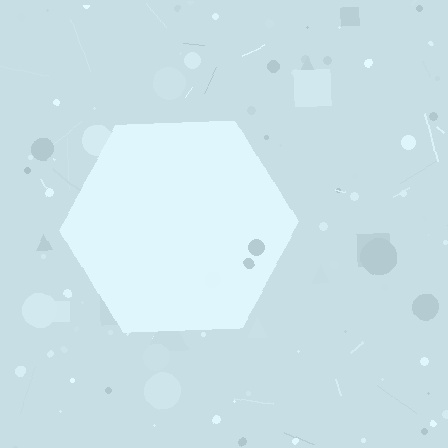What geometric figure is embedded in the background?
A hexagon is embedded in the background.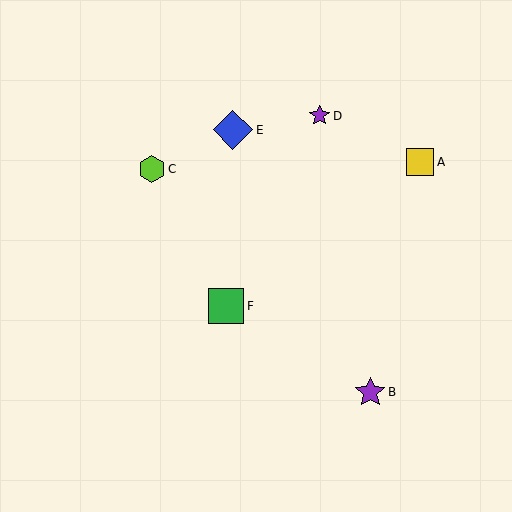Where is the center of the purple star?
The center of the purple star is at (370, 393).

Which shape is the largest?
The blue diamond (labeled E) is the largest.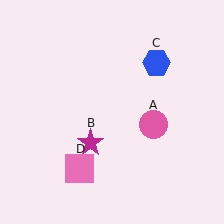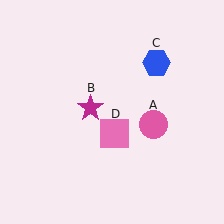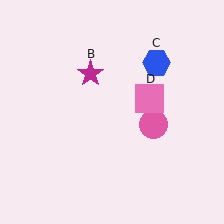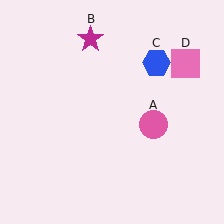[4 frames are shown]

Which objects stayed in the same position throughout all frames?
Pink circle (object A) and blue hexagon (object C) remained stationary.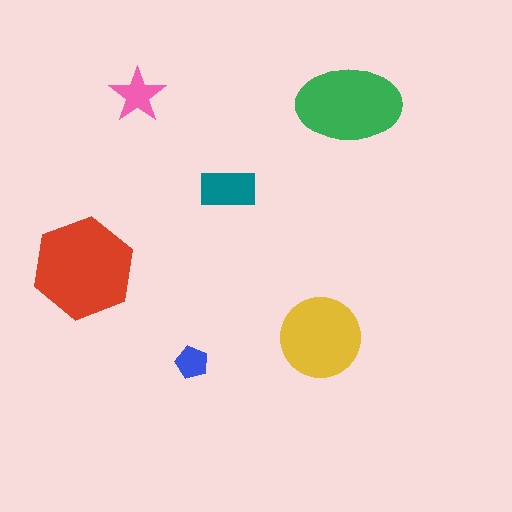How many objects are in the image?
There are 6 objects in the image.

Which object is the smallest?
The blue pentagon.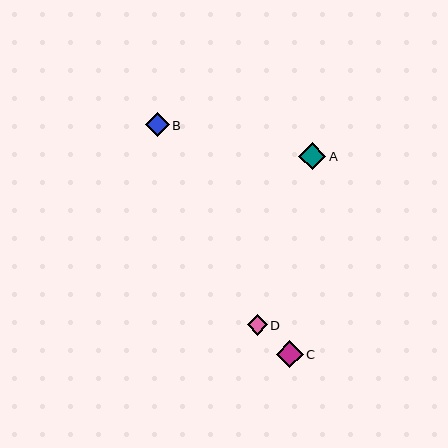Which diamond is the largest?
Diamond C is the largest with a size of approximately 27 pixels.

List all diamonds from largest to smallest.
From largest to smallest: C, A, B, D.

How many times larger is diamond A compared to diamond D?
Diamond A is approximately 1.3 times the size of diamond D.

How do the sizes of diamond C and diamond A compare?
Diamond C and diamond A are approximately the same size.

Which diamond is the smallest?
Diamond D is the smallest with a size of approximately 20 pixels.